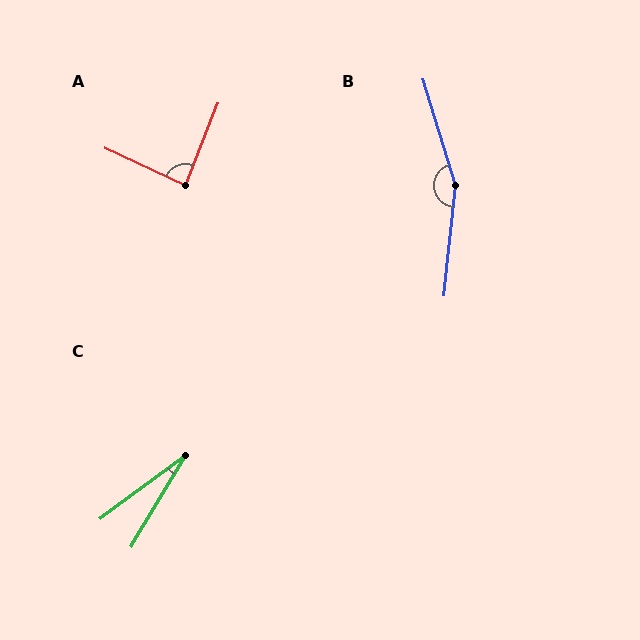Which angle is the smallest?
C, at approximately 22 degrees.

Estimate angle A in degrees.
Approximately 86 degrees.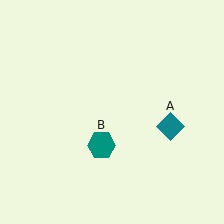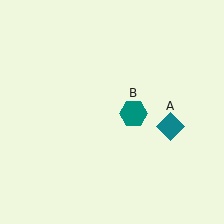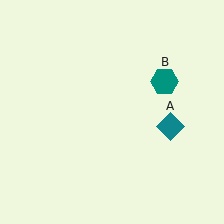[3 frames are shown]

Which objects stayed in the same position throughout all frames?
Teal diamond (object A) remained stationary.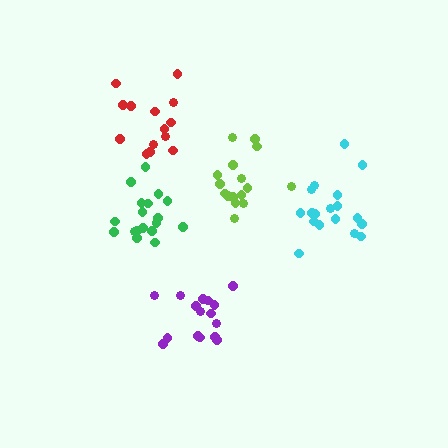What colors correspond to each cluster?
The clusters are colored: red, lime, cyan, purple, green.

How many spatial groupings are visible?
There are 5 spatial groupings.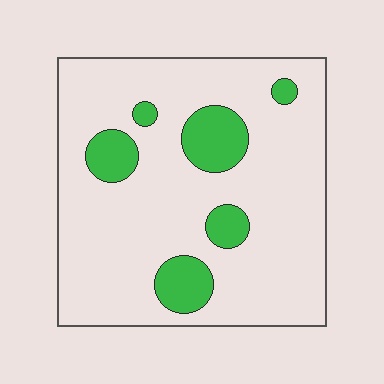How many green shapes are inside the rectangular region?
6.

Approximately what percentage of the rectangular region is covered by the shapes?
Approximately 15%.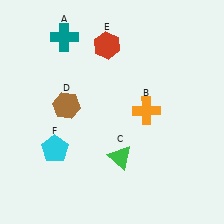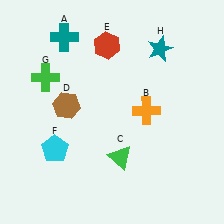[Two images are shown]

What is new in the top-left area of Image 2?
A green cross (G) was added in the top-left area of Image 2.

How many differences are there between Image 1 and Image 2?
There are 2 differences between the two images.